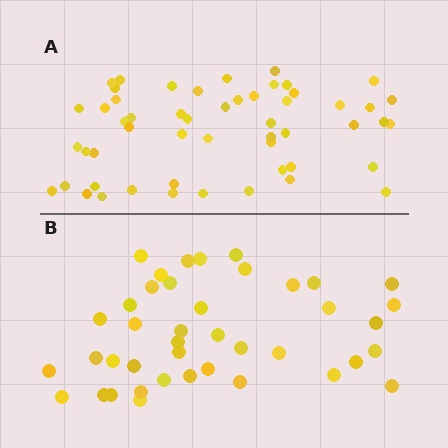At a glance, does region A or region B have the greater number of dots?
Region A (the top region) has more dots.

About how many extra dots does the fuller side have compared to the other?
Region A has roughly 12 or so more dots than region B.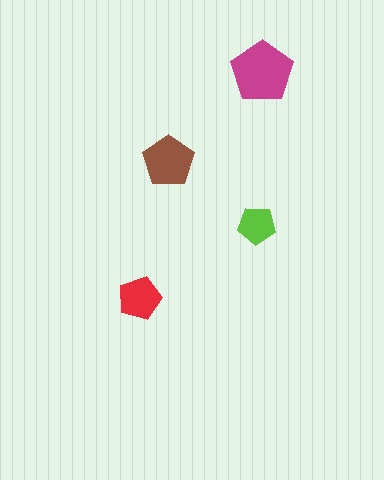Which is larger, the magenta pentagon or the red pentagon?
The magenta one.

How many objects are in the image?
There are 4 objects in the image.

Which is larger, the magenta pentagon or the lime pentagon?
The magenta one.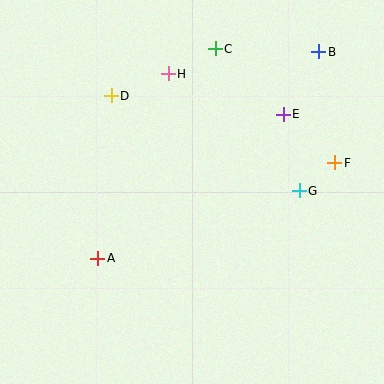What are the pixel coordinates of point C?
Point C is at (215, 49).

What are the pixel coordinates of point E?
Point E is at (283, 114).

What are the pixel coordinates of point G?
Point G is at (299, 191).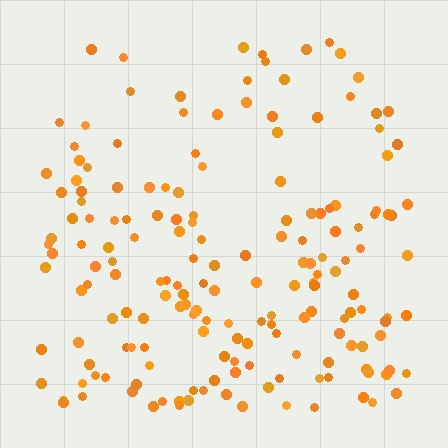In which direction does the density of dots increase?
From top to bottom, with the bottom side densest.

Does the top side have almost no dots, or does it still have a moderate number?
Still a moderate number, just noticeably fewer than the bottom.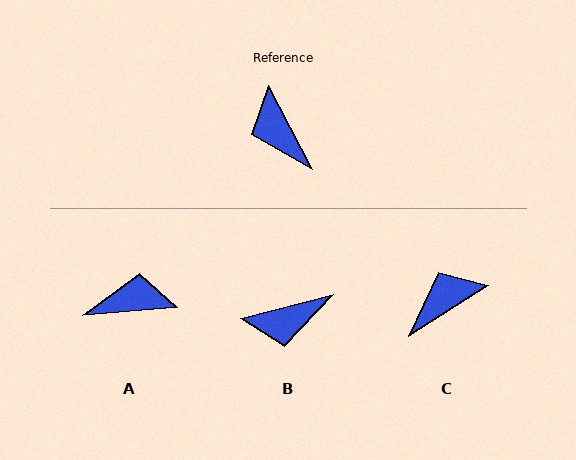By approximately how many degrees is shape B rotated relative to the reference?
Approximately 76 degrees counter-clockwise.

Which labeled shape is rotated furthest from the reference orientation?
A, about 113 degrees away.